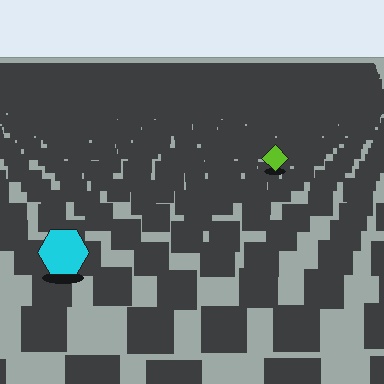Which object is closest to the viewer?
The cyan hexagon is closest. The texture marks near it are larger and more spread out.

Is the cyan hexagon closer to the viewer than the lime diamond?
Yes. The cyan hexagon is closer — you can tell from the texture gradient: the ground texture is coarser near it.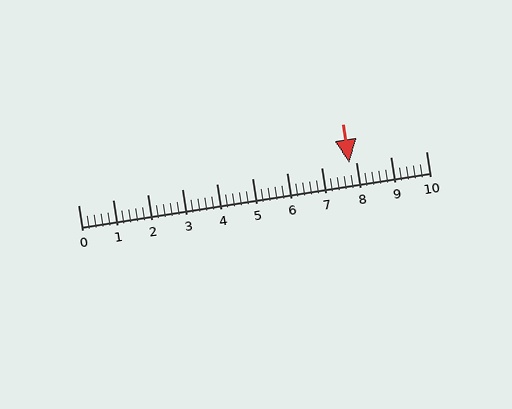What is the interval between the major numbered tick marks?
The major tick marks are spaced 1 units apart.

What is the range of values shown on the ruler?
The ruler shows values from 0 to 10.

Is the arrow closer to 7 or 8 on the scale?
The arrow is closer to 8.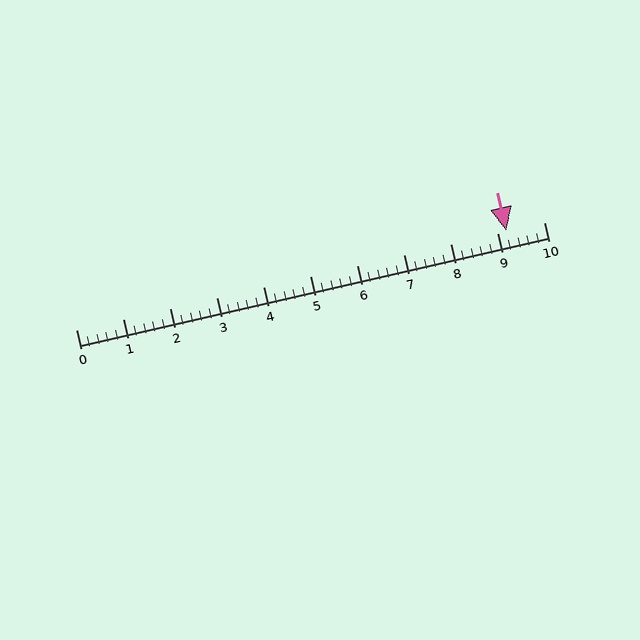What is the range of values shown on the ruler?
The ruler shows values from 0 to 10.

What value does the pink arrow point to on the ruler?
The pink arrow points to approximately 9.2.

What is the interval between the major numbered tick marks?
The major tick marks are spaced 1 units apart.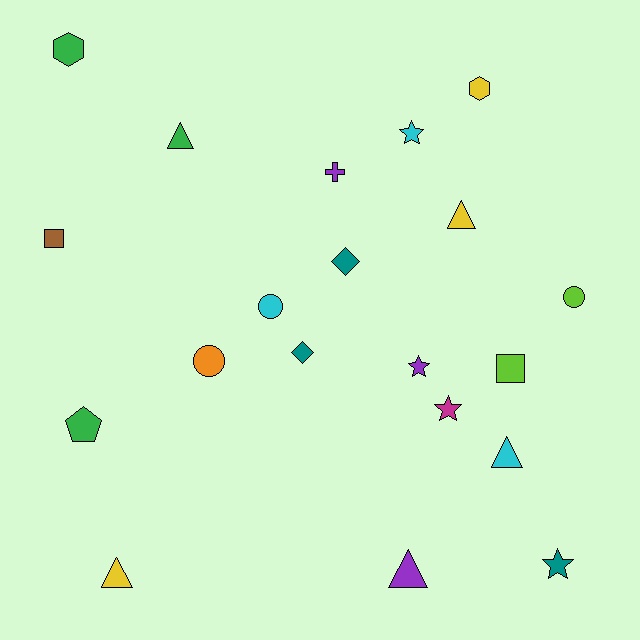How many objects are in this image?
There are 20 objects.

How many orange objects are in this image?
There is 1 orange object.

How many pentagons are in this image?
There is 1 pentagon.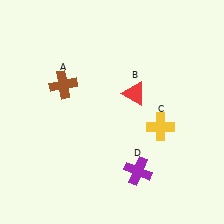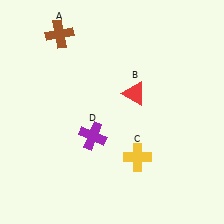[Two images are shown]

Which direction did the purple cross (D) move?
The purple cross (D) moved left.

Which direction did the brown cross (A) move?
The brown cross (A) moved up.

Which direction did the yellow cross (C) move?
The yellow cross (C) moved down.